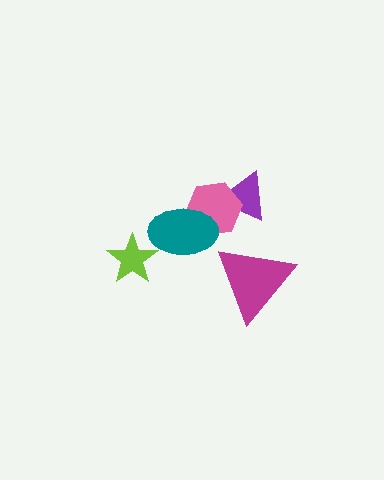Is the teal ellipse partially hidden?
No, no other shape covers it.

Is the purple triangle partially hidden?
Yes, it is partially covered by another shape.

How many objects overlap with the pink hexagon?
2 objects overlap with the pink hexagon.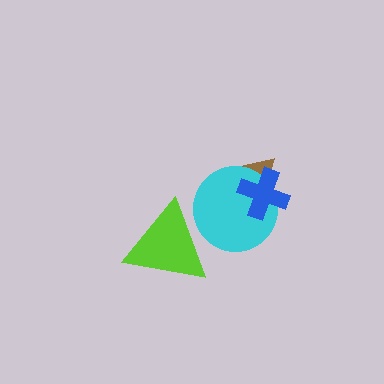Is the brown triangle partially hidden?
Yes, it is partially covered by another shape.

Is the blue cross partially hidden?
No, no other shape covers it.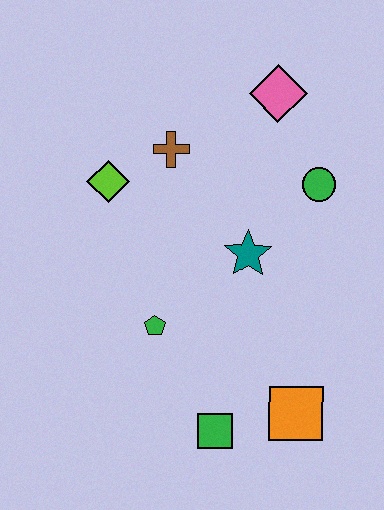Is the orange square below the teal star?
Yes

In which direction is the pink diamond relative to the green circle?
The pink diamond is above the green circle.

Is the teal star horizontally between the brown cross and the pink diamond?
Yes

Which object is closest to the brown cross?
The lime diamond is closest to the brown cross.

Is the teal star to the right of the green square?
Yes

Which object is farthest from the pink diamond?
The green square is farthest from the pink diamond.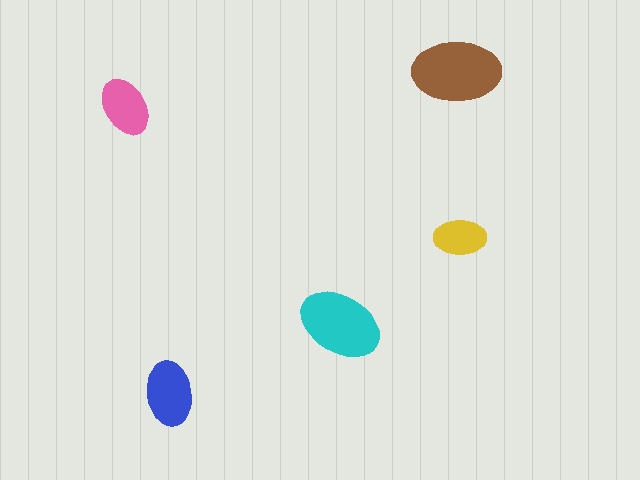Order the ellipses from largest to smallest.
the brown one, the cyan one, the blue one, the pink one, the yellow one.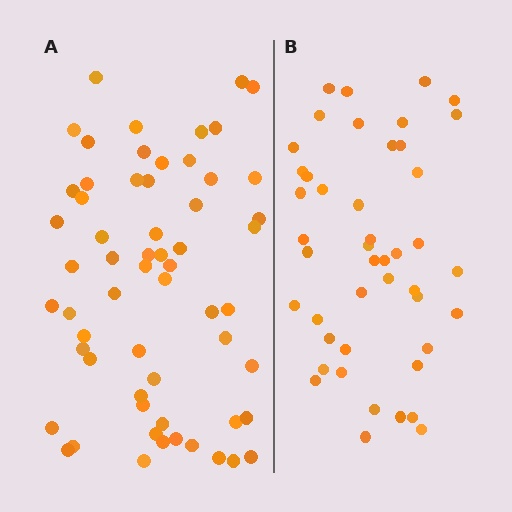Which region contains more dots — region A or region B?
Region A (the left region) has more dots.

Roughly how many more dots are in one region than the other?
Region A has approximately 15 more dots than region B.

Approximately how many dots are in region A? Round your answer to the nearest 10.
About 60 dots.